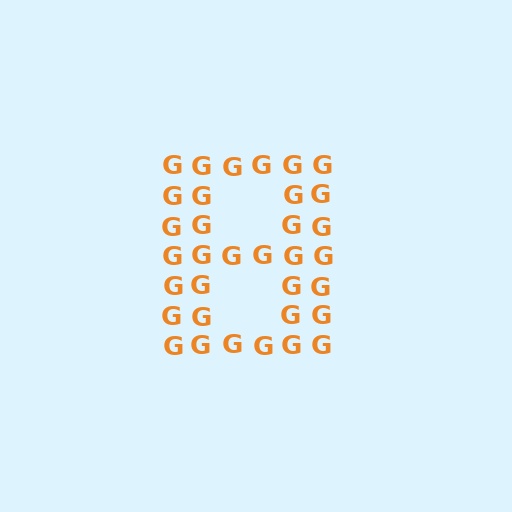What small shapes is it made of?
It is made of small letter G's.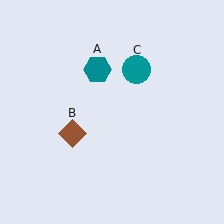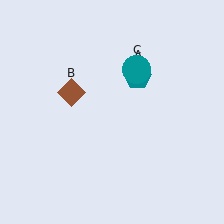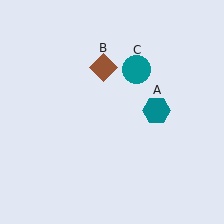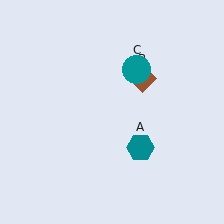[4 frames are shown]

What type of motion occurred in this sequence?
The teal hexagon (object A), brown diamond (object B) rotated clockwise around the center of the scene.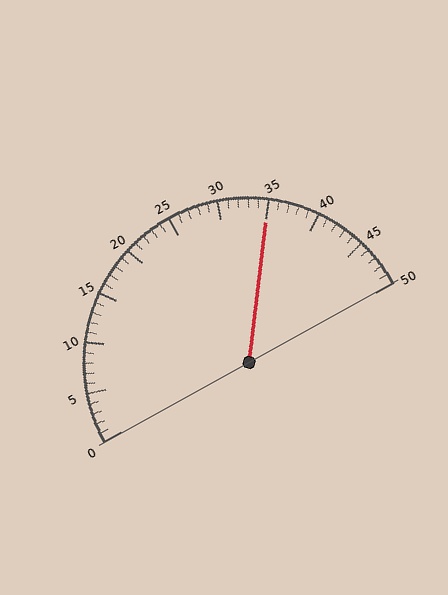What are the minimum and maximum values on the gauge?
The gauge ranges from 0 to 50.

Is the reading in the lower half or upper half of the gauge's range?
The reading is in the upper half of the range (0 to 50).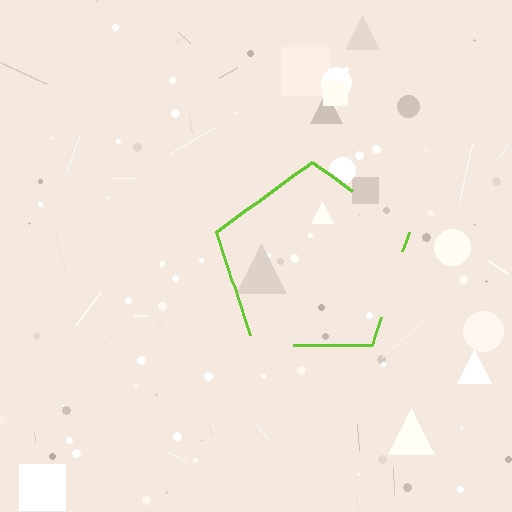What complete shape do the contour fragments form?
The contour fragments form a pentagon.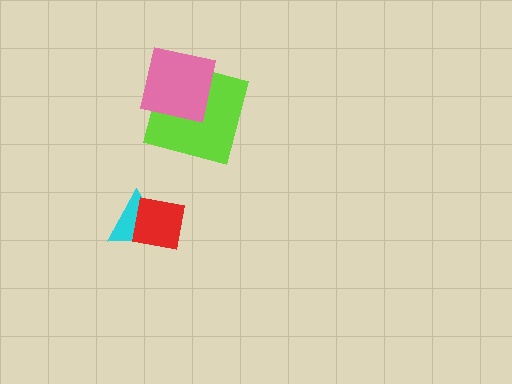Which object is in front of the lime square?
The pink square is in front of the lime square.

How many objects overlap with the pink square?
1 object overlaps with the pink square.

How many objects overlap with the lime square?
1 object overlaps with the lime square.